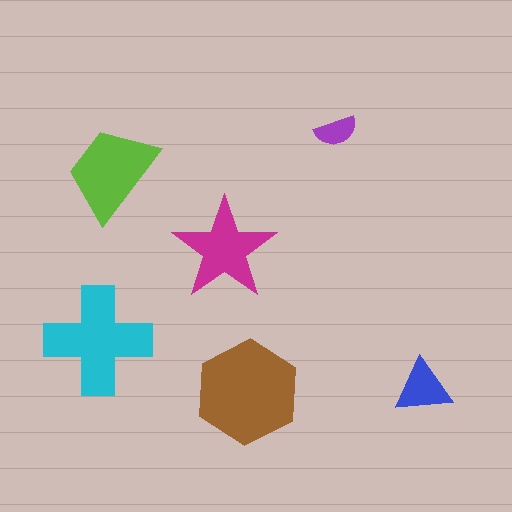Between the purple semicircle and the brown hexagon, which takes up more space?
The brown hexagon.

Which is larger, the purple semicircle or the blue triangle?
The blue triangle.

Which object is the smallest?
The purple semicircle.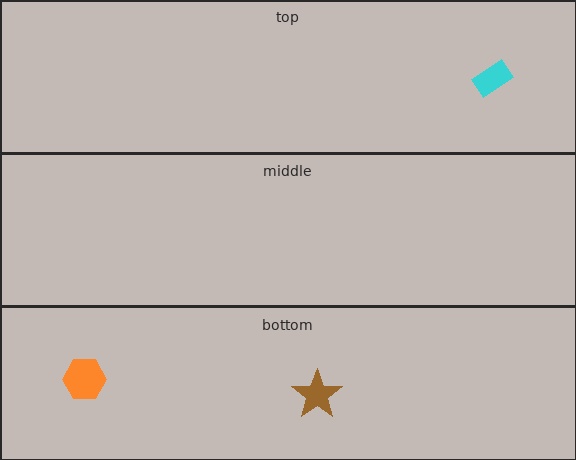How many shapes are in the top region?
1.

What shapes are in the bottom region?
The brown star, the orange hexagon.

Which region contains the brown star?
The bottom region.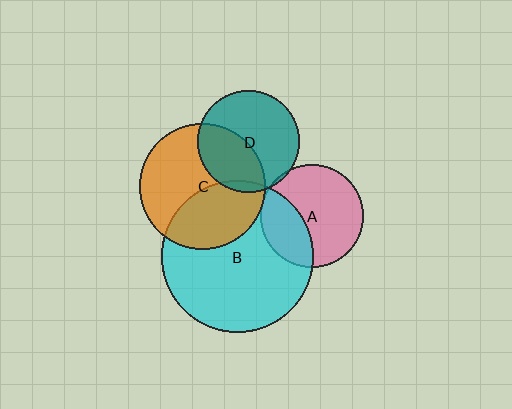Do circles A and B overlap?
Yes.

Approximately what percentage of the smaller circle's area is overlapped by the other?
Approximately 30%.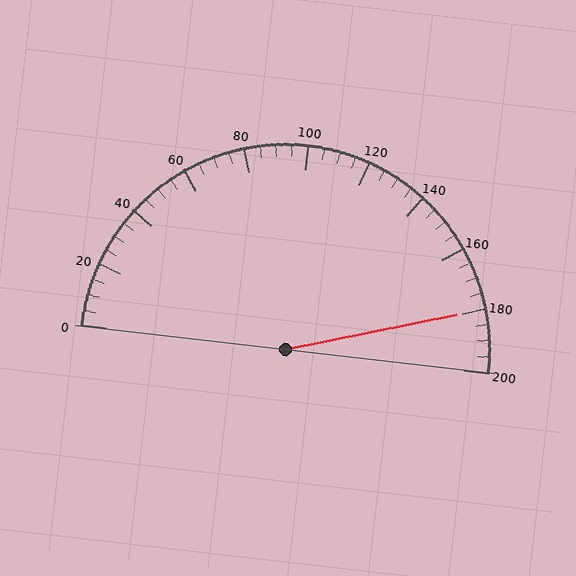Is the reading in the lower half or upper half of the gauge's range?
The reading is in the upper half of the range (0 to 200).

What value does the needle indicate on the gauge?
The needle indicates approximately 180.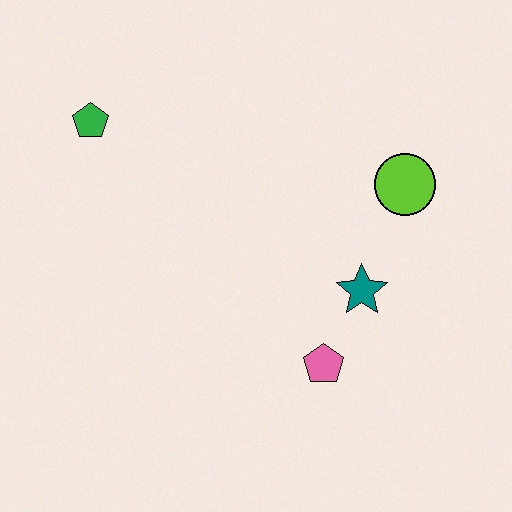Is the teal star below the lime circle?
Yes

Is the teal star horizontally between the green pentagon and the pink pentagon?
No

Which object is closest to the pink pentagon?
The teal star is closest to the pink pentagon.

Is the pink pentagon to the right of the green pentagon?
Yes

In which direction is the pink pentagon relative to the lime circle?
The pink pentagon is below the lime circle.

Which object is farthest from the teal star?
The green pentagon is farthest from the teal star.